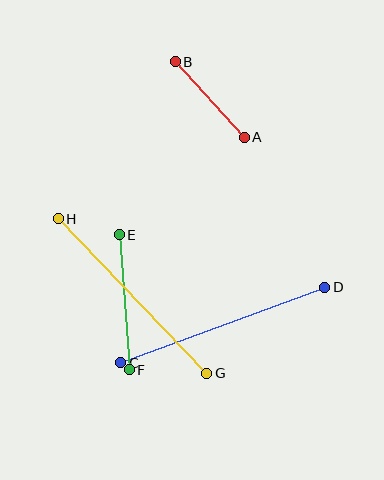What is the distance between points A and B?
The distance is approximately 102 pixels.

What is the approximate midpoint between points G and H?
The midpoint is at approximately (133, 296) pixels.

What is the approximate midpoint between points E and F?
The midpoint is at approximately (124, 302) pixels.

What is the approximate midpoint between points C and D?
The midpoint is at approximately (223, 325) pixels.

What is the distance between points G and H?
The distance is approximately 214 pixels.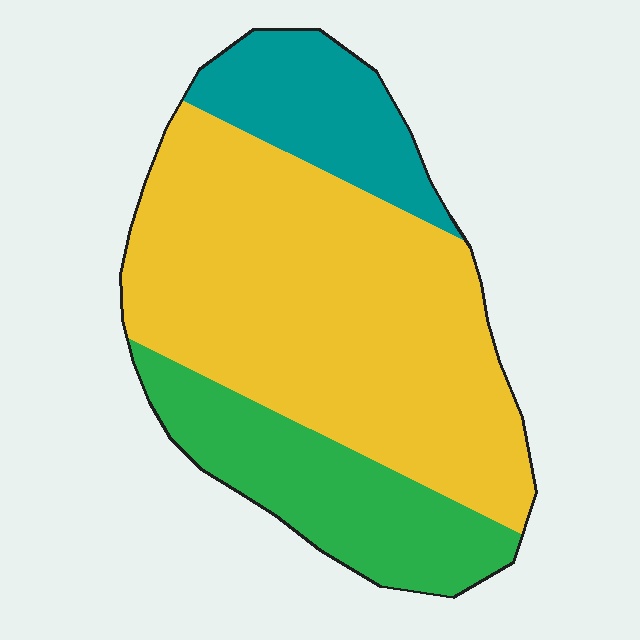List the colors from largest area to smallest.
From largest to smallest: yellow, green, teal.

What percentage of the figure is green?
Green covers around 25% of the figure.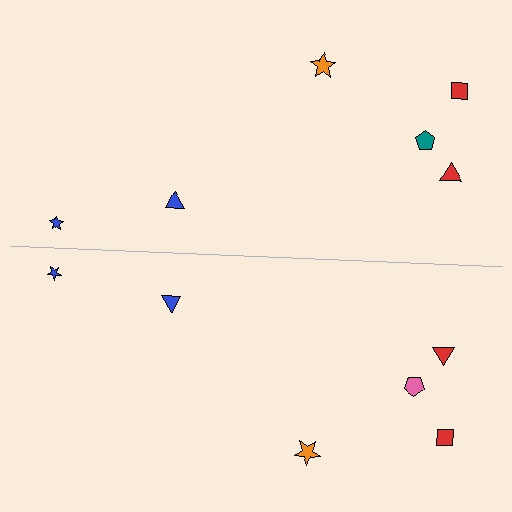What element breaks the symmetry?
The pink pentagon on the bottom side breaks the symmetry — its mirror counterpart is teal.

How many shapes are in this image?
There are 12 shapes in this image.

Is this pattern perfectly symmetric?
No, the pattern is not perfectly symmetric. The pink pentagon on the bottom side breaks the symmetry — its mirror counterpart is teal.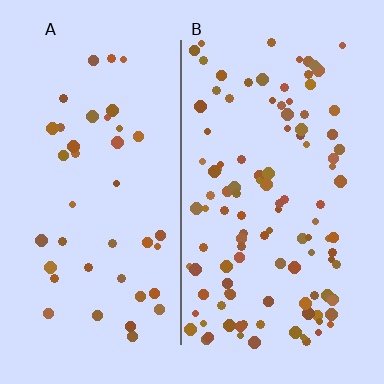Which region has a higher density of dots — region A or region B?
B (the right).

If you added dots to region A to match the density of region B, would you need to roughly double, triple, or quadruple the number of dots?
Approximately triple.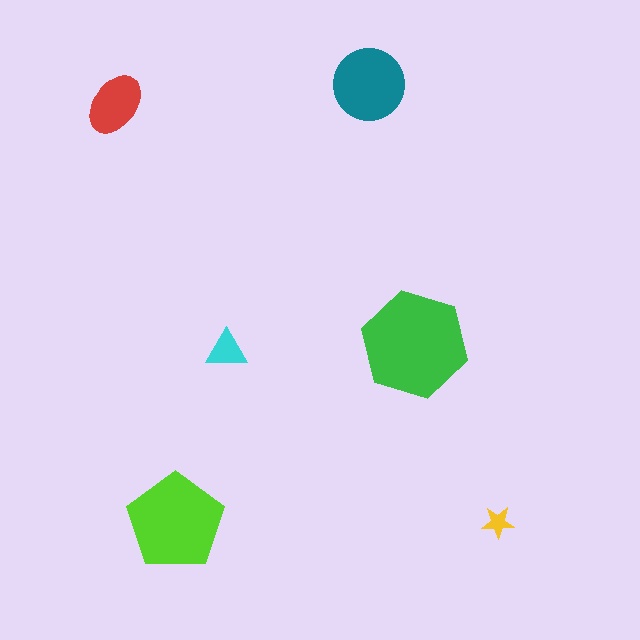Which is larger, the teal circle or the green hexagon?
The green hexagon.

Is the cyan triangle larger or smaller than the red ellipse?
Smaller.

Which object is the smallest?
The yellow star.